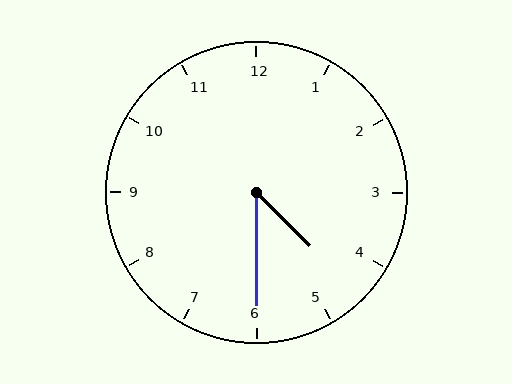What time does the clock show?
4:30.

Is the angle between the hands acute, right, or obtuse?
It is acute.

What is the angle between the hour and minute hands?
Approximately 45 degrees.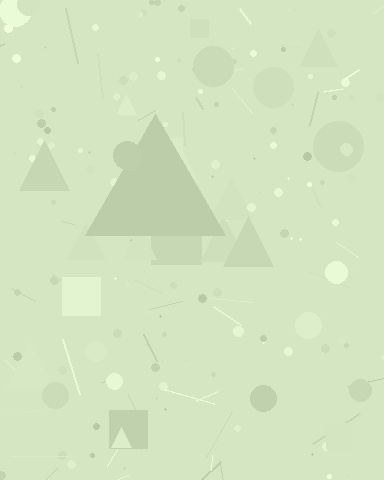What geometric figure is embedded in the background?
A triangle is embedded in the background.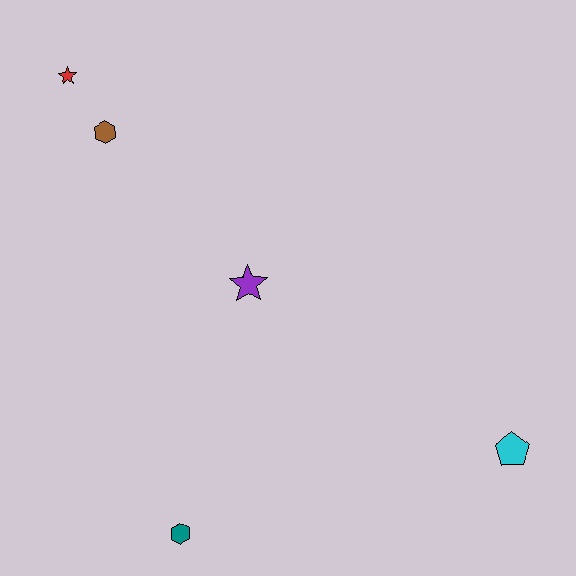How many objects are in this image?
There are 5 objects.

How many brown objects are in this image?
There is 1 brown object.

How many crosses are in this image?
There are no crosses.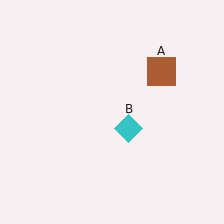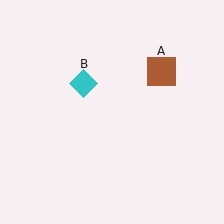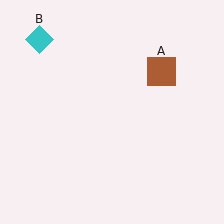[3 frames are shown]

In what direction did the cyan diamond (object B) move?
The cyan diamond (object B) moved up and to the left.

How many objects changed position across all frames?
1 object changed position: cyan diamond (object B).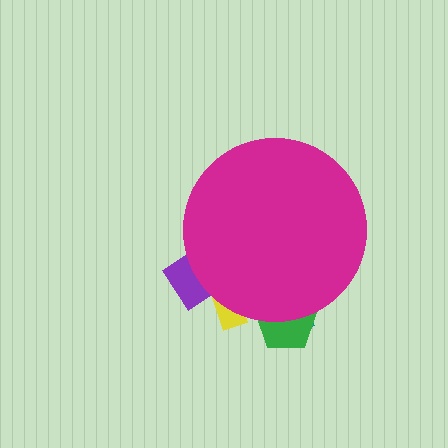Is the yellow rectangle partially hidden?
Yes, the yellow rectangle is partially hidden behind the magenta circle.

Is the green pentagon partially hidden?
Yes, the green pentagon is partially hidden behind the magenta circle.